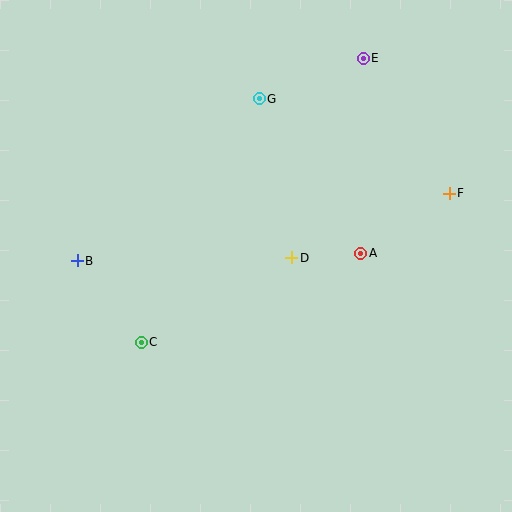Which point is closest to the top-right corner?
Point E is closest to the top-right corner.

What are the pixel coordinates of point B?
Point B is at (77, 261).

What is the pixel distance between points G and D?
The distance between G and D is 162 pixels.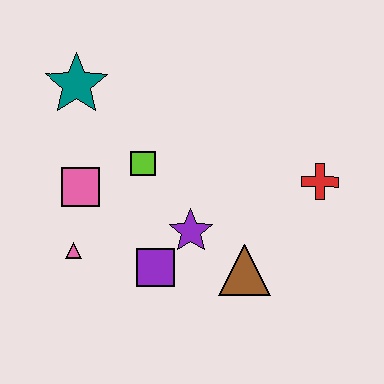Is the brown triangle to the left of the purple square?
No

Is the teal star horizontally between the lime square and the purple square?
No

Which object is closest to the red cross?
The brown triangle is closest to the red cross.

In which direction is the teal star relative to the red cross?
The teal star is to the left of the red cross.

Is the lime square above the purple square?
Yes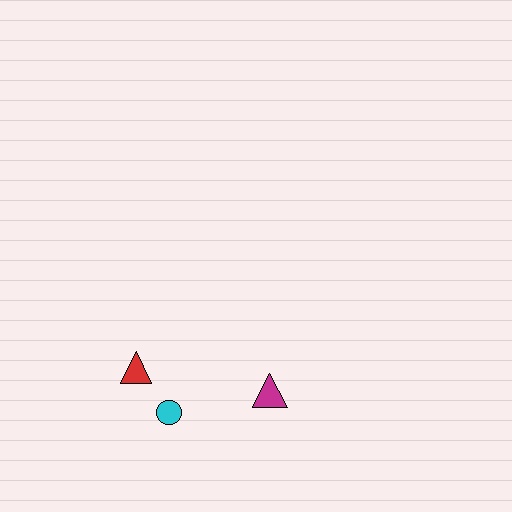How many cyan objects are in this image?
There is 1 cyan object.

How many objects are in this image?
There are 3 objects.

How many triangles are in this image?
There are 2 triangles.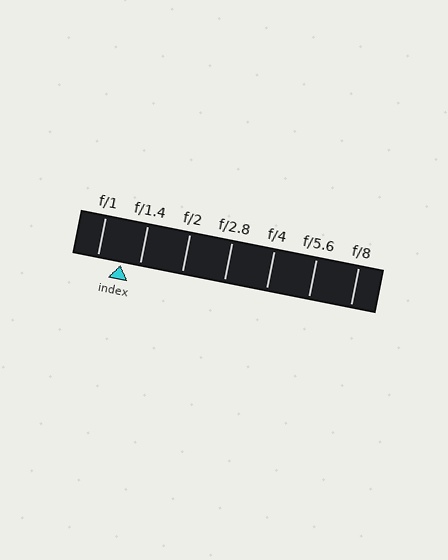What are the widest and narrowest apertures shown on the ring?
The widest aperture shown is f/1 and the narrowest is f/8.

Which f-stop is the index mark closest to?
The index mark is closest to f/1.4.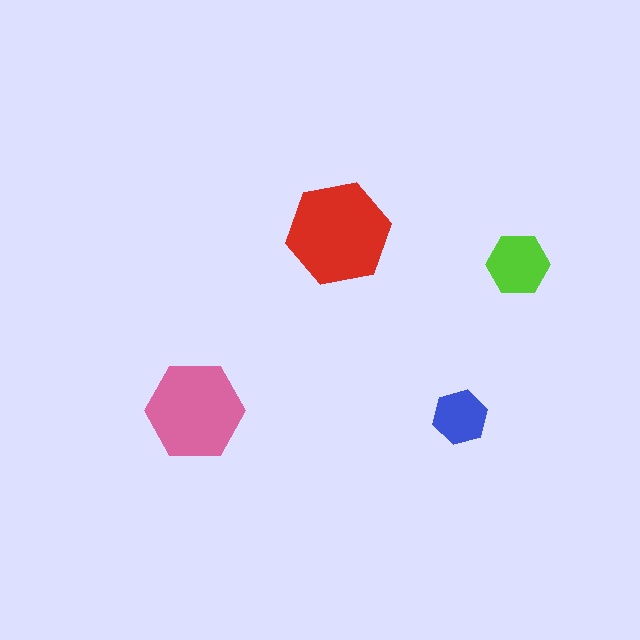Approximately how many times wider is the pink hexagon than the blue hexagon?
About 2 times wider.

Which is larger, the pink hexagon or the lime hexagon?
The pink one.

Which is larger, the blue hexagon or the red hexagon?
The red one.